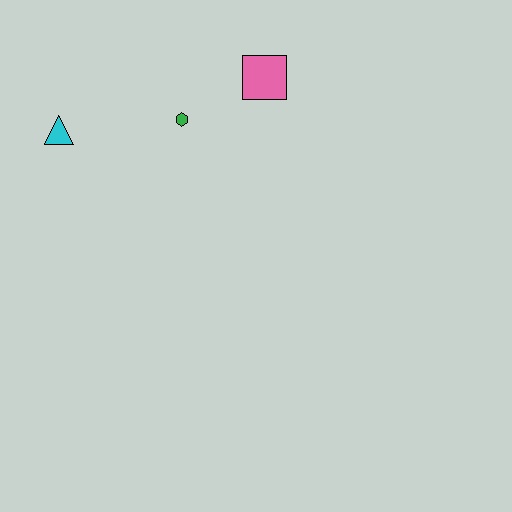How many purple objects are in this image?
There are no purple objects.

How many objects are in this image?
There are 3 objects.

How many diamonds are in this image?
There are no diamonds.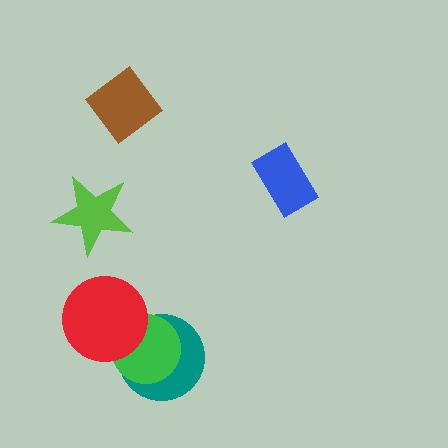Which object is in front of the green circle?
The red circle is in front of the green circle.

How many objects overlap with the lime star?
0 objects overlap with the lime star.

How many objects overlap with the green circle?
2 objects overlap with the green circle.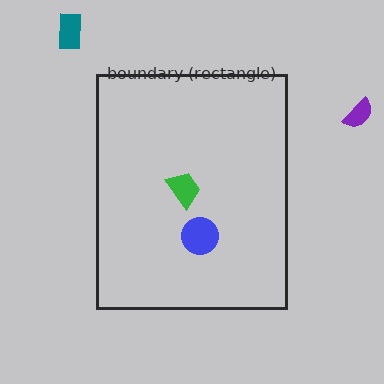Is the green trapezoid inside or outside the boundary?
Inside.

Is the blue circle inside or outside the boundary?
Inside.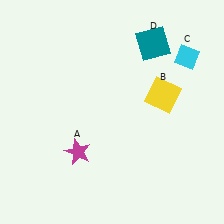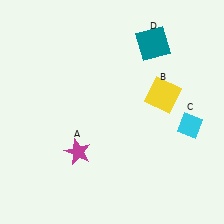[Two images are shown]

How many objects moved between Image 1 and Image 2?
1 object moved between the two images.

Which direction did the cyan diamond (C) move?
The cyan diamond (C) moved down.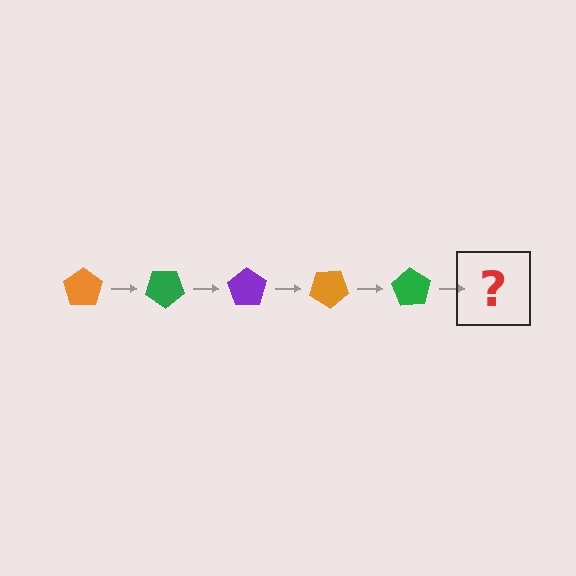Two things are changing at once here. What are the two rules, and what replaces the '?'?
The two rules are that it rotates 35 degrees each step and the color cycles through orange, green, and purple. The '?' should be a purple pentagon, rotated 175 degrees from the start.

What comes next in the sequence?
The next element should be a purple pentagon, rotated 175 degrees from the start.